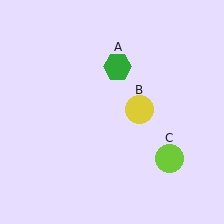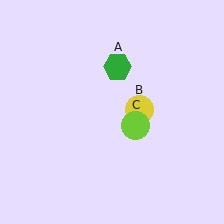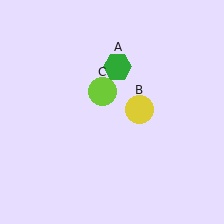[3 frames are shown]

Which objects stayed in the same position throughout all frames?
Green hexagon (object A) and yellow circle (object B) remained stationary.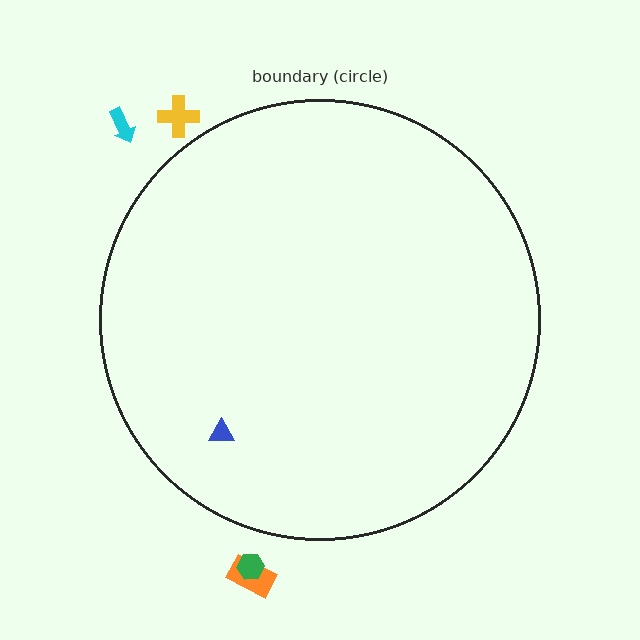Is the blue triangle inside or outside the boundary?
Inside.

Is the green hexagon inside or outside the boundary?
Outside.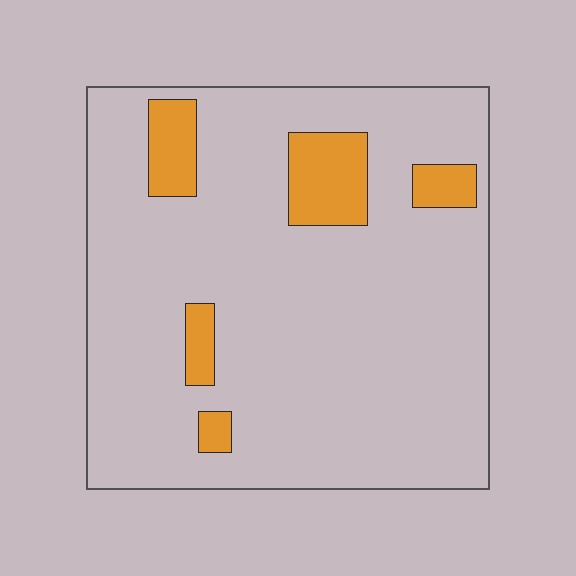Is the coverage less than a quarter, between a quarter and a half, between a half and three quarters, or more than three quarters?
Less than a quarter.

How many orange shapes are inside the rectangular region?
5.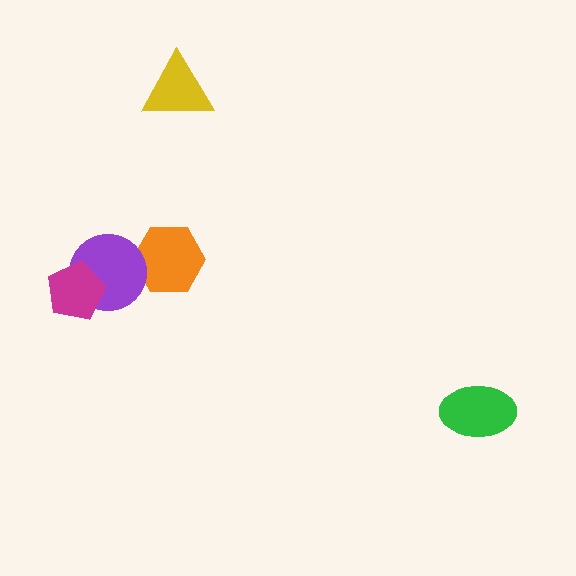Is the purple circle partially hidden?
Yes, it is partially covered by another shape.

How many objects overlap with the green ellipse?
0 objects overlap with the green ellipse.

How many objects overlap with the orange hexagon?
1 object overlaps with the orange hexagon.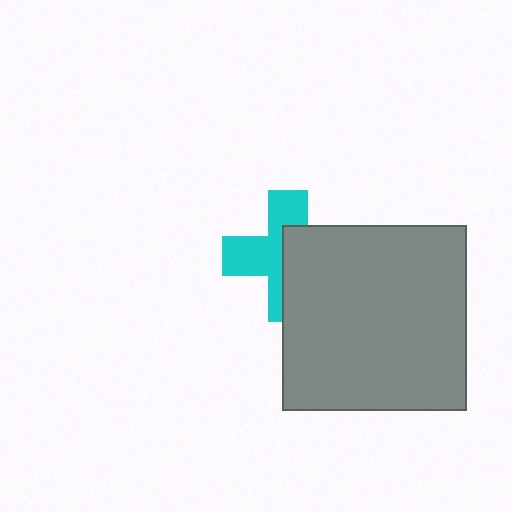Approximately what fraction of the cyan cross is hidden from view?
Roughly 48% of the cyan cross is hidden behind the gray square.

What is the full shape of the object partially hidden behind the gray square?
The partially hidden object is a cyan cross.